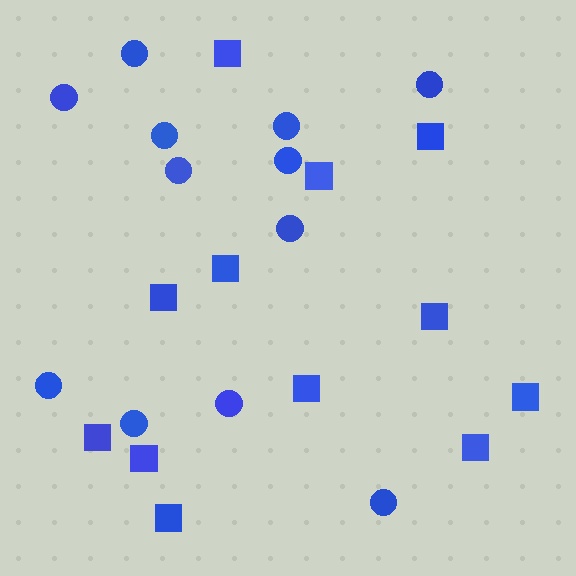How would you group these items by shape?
There are 2 groups: one group of squares (12) and one group of circles (12).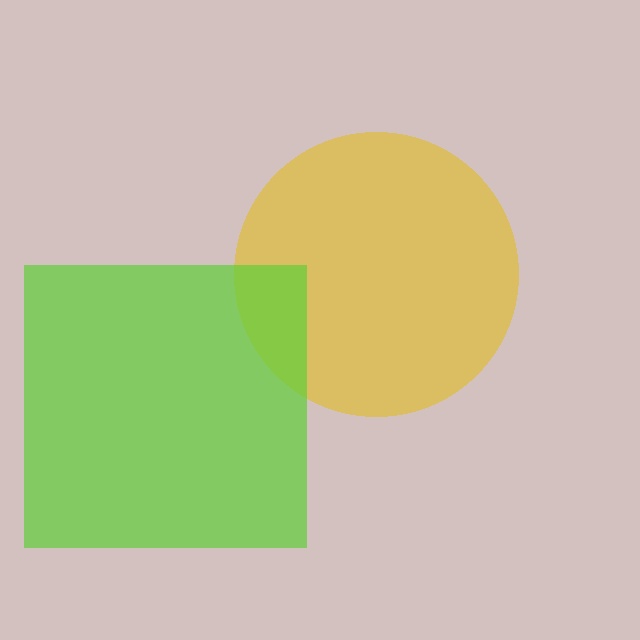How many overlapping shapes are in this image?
There are 2 overlapping shapes in the image.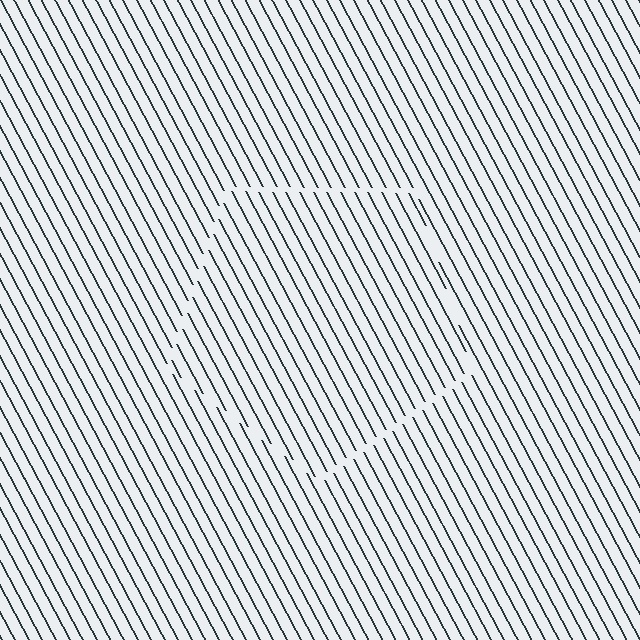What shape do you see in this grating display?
An illusory pentagon. The interior of the shape contains the same grating, shifted by half a period — the contour is defined by the phase discontinuity where line-ends from the inner and outer gratings abut.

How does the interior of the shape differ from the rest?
The interior of the shape contains the same grating, shifted by half a period — the contour is defined by the phase discontinuity where line-ends from the inner and outer gratings abut.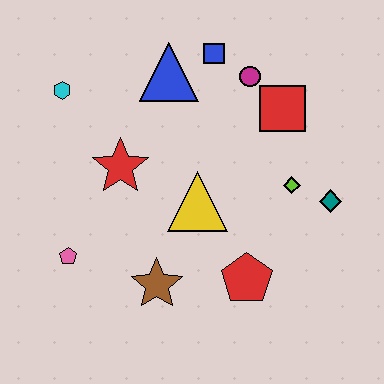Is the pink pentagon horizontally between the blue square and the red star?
No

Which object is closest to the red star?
The yellow triangle is closest to the red star.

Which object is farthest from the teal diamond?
The cyan hexagon is farthest from the teal diamond.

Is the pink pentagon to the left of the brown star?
Yes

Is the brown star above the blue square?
No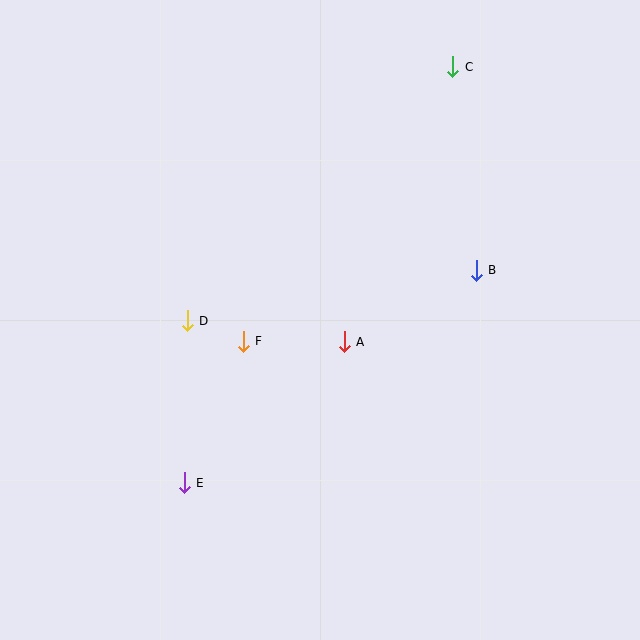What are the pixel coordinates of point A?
Point A is at (344, 342).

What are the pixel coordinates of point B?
Point B is at (476, 270).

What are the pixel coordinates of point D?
Point D is at (187, 321).